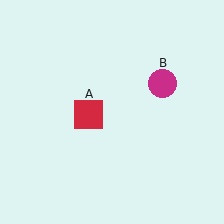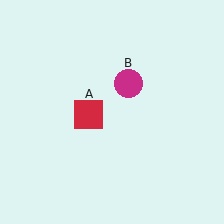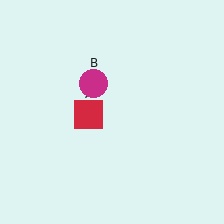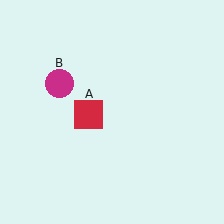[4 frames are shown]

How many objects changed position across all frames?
1 object changed position: magenta circle (object B).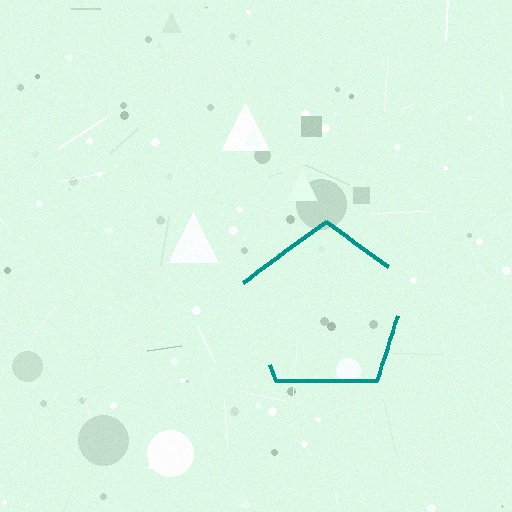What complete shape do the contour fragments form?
The contour fragments form a pentagon.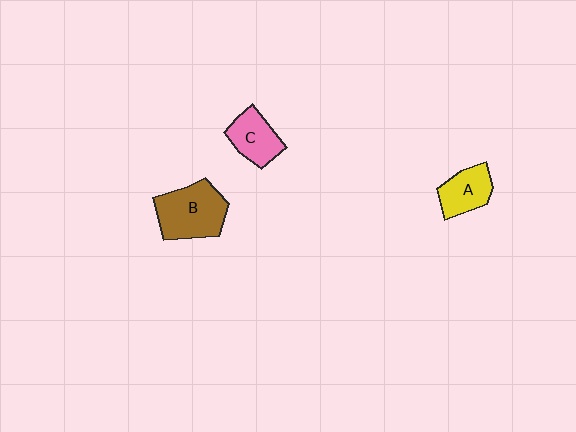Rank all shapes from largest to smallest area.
From largest to smallest: B (brown), C (pink), A (yellow).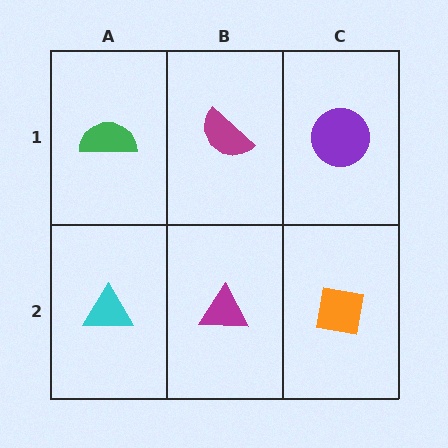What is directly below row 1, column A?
A cyan triangle.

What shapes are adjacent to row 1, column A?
A cyan triangle (row 2, column A), a magenta semicircle (row 1, column B).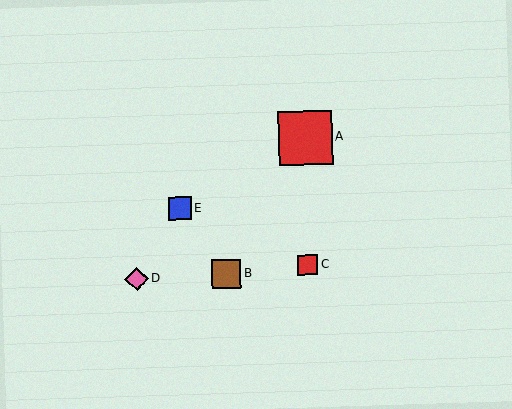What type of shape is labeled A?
Shape A is a red square.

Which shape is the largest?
The red square (labeled A) is the largest.